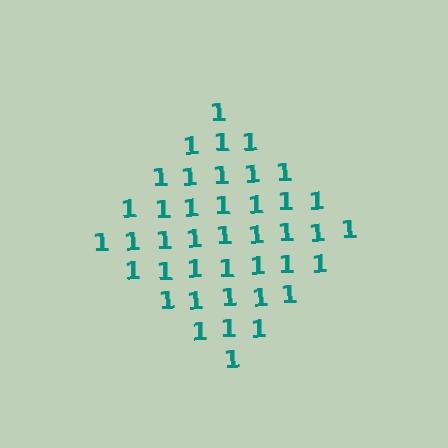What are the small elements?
The small elements are digit 1's.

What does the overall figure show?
The overall figure shows a diamond.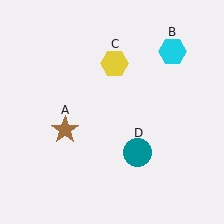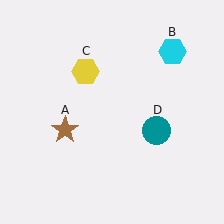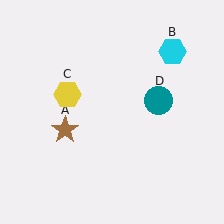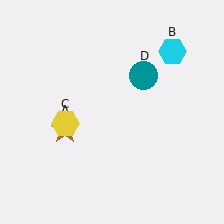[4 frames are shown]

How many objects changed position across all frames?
2 objects changed position: yellow hexagon (object C), teal circle (object D).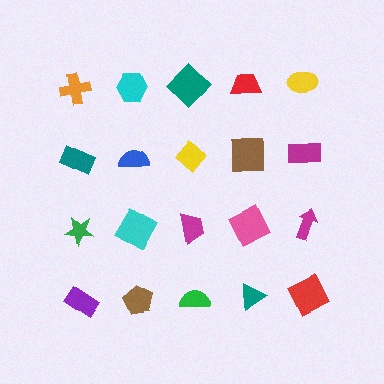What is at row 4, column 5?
A red square.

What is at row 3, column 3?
A magenta trapezoid.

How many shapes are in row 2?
5 shapes.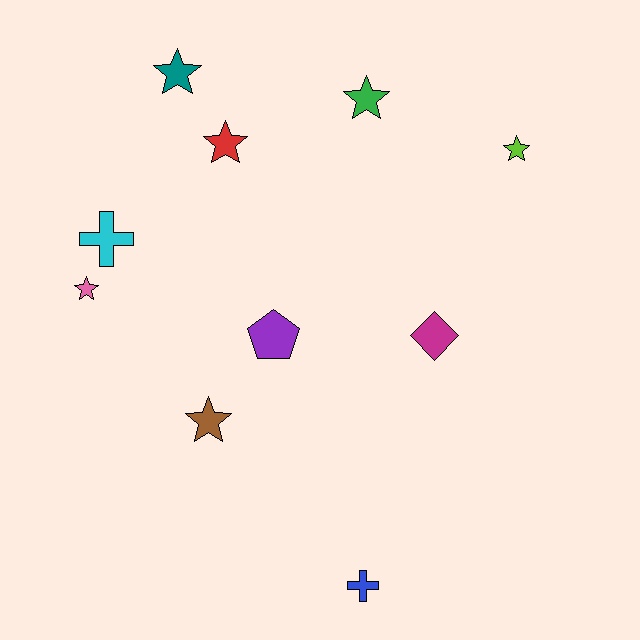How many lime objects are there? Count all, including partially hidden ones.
There is 1 lime object.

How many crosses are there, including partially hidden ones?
There are 2 crosses.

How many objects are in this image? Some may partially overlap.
There are 10 objects.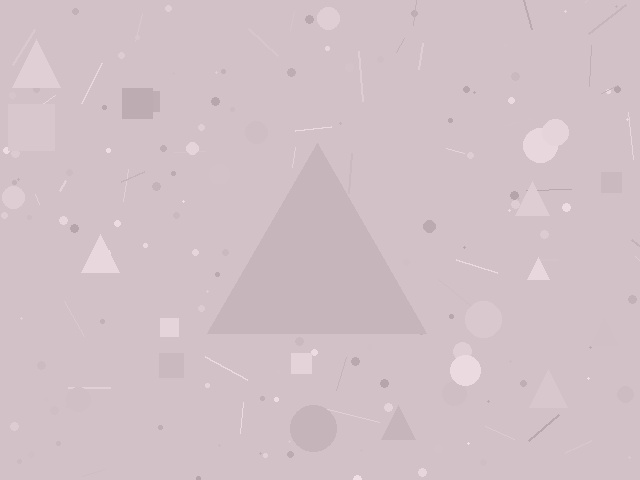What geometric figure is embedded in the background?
A triangle is embedded in the background.